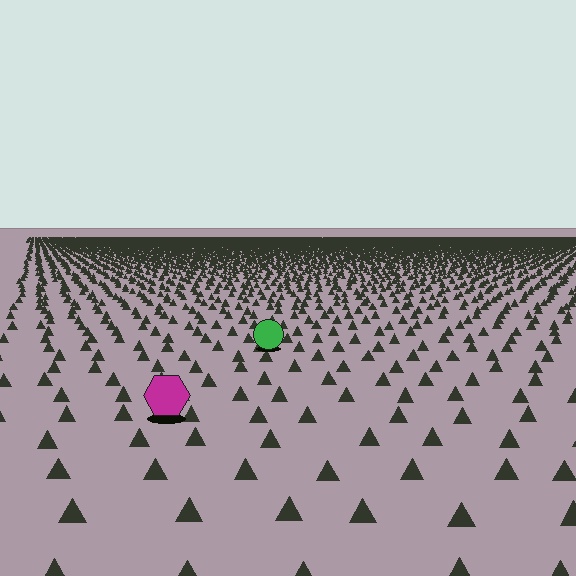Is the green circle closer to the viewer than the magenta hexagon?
No. The magenta hexagon is closer — you can tell from the texture gradient: the ground texture is coarser near it.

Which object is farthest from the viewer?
The green circle is farthest from the viewer. It appears smaller and the ground texture around it is denser.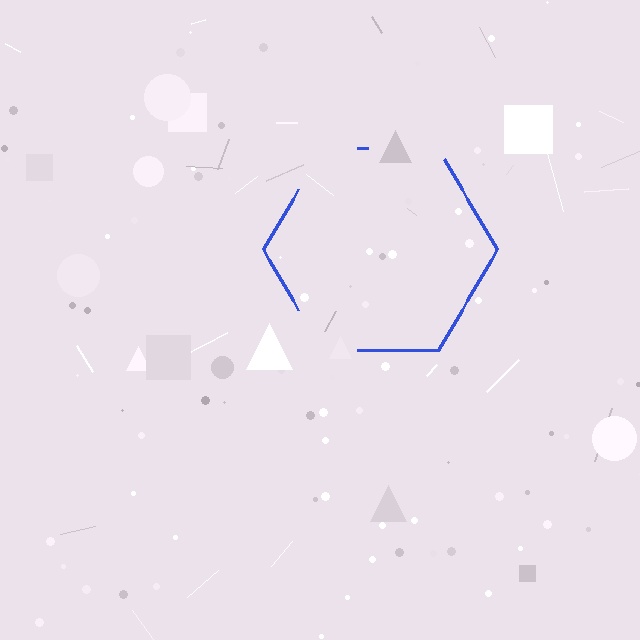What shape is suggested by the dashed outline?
The dashed outline suggests a hexagon.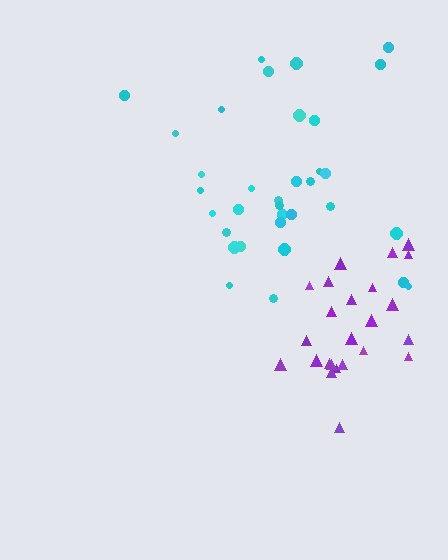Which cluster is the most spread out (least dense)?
Cyan.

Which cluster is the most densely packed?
Purple.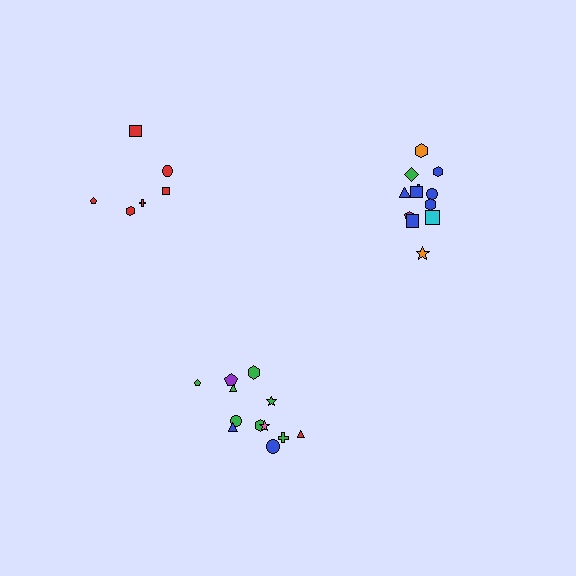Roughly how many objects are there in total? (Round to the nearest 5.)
Roughly 30 objects in total.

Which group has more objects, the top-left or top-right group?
The top-right group.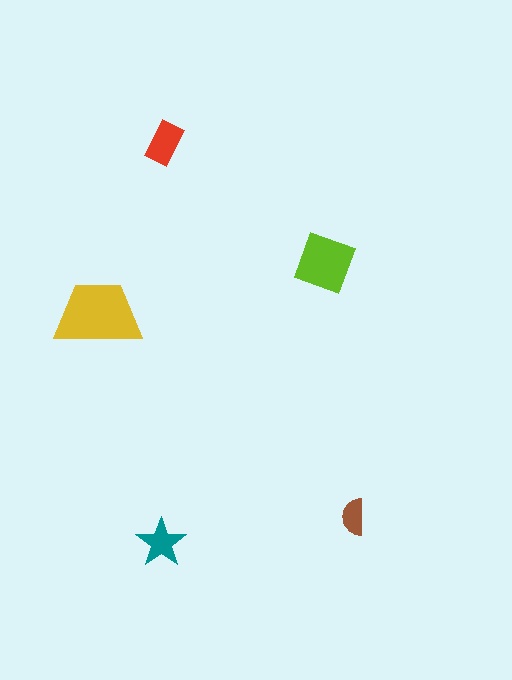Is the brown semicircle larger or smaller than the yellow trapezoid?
Smaller.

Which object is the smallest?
The brown semicircle.